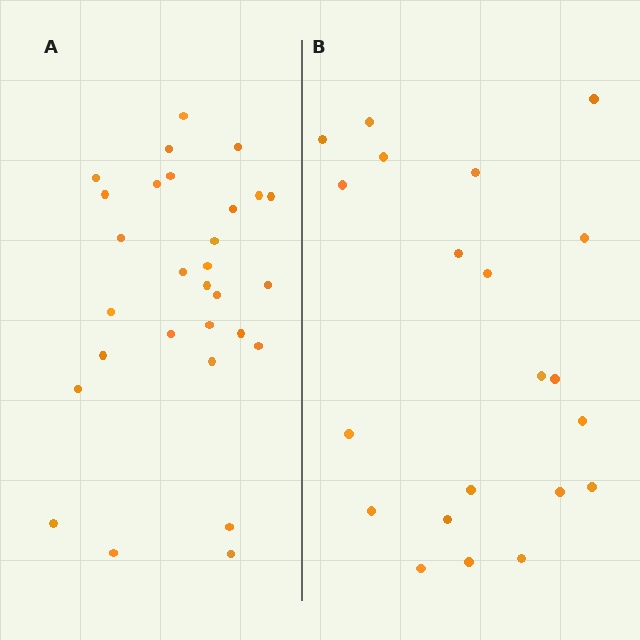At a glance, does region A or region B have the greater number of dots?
Region A (the left region) has more dots.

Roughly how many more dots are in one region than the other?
Region A has roughly 8 or so more dots than region B.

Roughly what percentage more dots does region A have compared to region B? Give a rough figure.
About 40% more.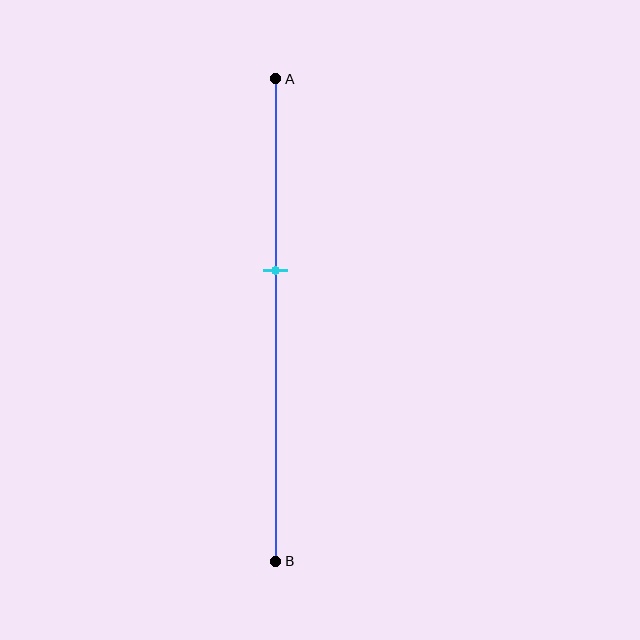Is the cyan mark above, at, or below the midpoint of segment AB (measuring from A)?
The cyan mark is above the midpoint of segment AB.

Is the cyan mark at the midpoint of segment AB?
No, the mark is at about 40% from A, not at the 50% midpoint.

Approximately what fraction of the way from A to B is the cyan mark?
The cyan mark is approximately 40% of the way from A to B.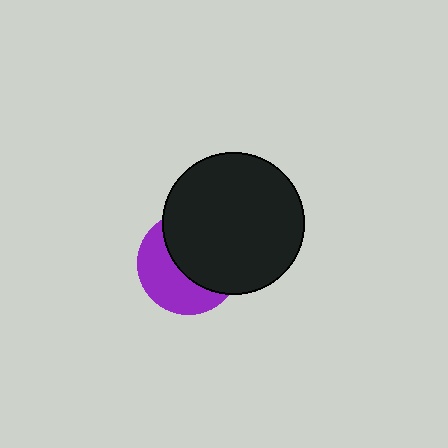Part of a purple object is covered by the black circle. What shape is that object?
It is a circle.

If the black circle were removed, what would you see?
You would see the complete purple circle.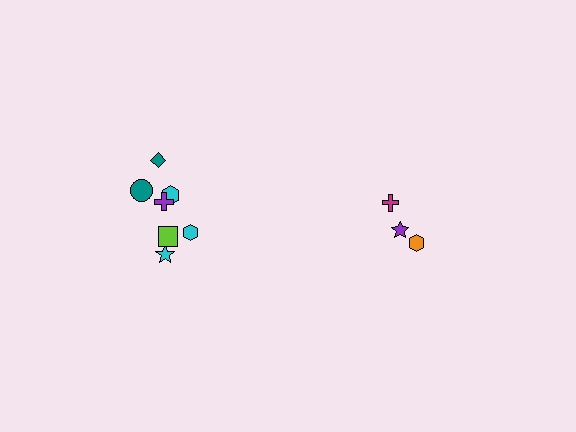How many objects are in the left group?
There are 7 objects.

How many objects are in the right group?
There are 3 objects.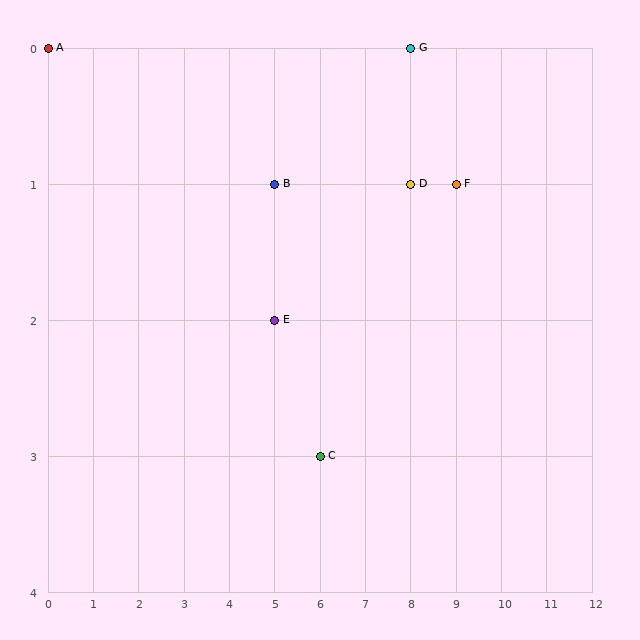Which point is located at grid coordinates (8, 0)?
Point G is at (8, 0).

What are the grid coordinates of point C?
Point C is at grid coordinates (6, 3).